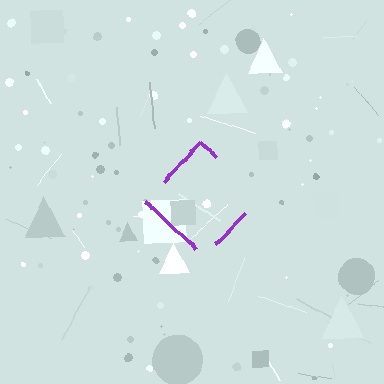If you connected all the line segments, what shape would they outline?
They would outline a diamond.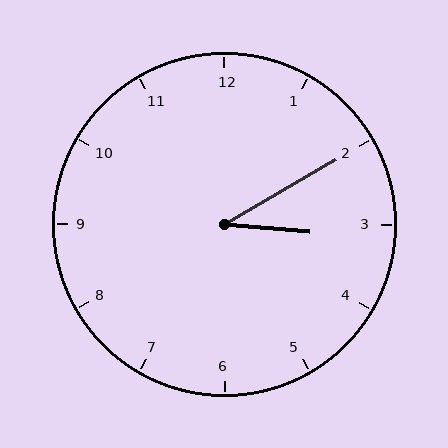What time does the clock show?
3:10.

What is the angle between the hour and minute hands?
Approximately 35 degrees.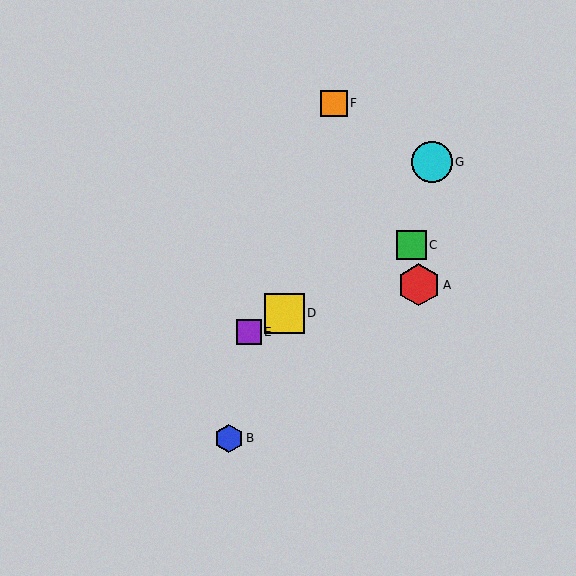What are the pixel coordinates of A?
Object A is at (419, 285).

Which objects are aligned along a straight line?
Objects C, D, E are aligned along a straight line.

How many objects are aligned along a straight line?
3 objects (C, D, E) are aligned along a straight line.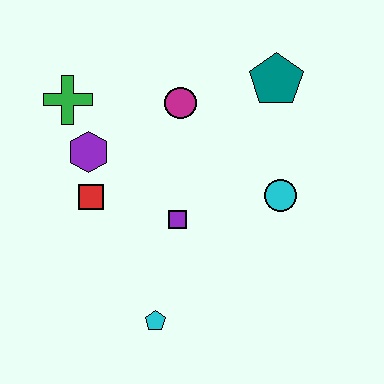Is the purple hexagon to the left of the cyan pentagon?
Yes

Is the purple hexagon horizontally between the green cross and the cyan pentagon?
Yes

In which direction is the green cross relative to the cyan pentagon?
The green cross is above the cyan pentagon.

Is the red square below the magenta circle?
Yes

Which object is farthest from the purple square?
The teal pentagon is farthest from the purple square.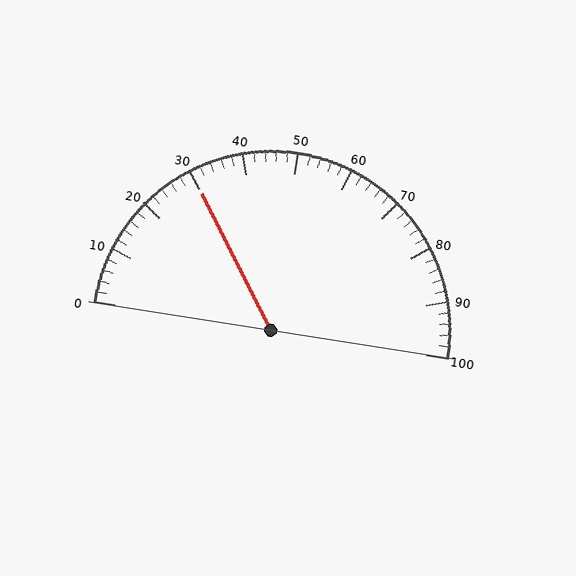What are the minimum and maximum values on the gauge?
The gauge ranges from 0 to 100.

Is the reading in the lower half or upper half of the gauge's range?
The reading is in the lower half of the range (0 to 100).